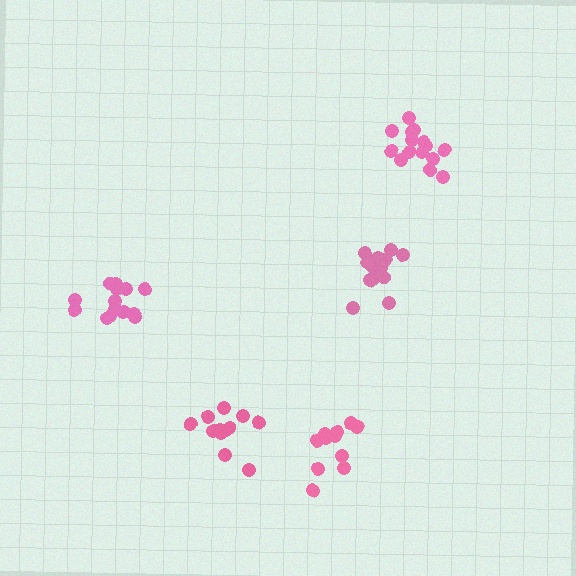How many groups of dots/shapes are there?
There are 5 groups.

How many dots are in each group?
Group 1: 15 dots, Group 2: 15 dots, Group 3: 12 dots, Group 4: 14 dots, Group 5: 11 dots (67 total).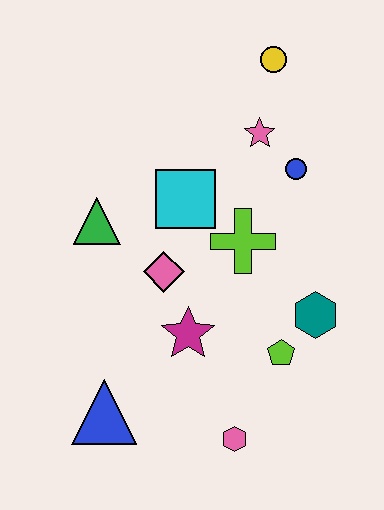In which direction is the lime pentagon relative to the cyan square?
The lime pentagon is below the cyan square.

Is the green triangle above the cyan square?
No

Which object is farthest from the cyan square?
The pink hexagon is farthest from the cyan square.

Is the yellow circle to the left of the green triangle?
No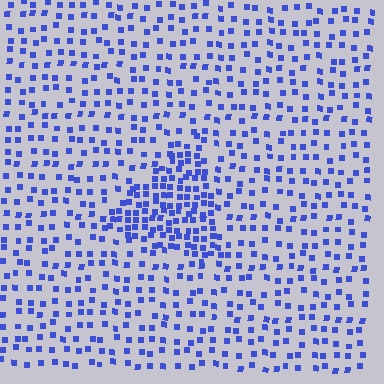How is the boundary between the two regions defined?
The boundary is defined by a change in element density (approximately 2.2x ratio). All elements are the same color, size, and shape.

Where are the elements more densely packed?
The elements are more densely packed inside the triangle boundary.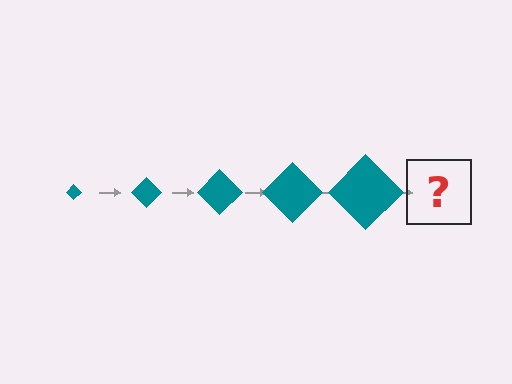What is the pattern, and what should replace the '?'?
The pattern is that the diamond gets progressively larger each step. The '?' should be a teal diamond, larger than the previous one.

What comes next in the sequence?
The next element should be a teal diamond, larger than the previous one.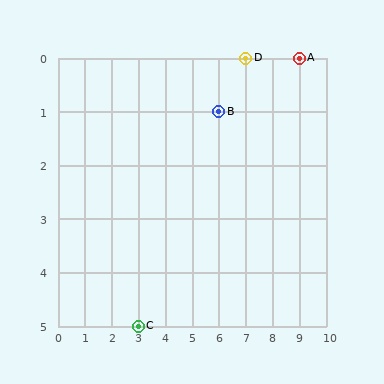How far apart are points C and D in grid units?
Points C and D are 4 columns and 5 rows apart (about 6.4 grid units diagonally).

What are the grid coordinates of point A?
Point A is at grid coordinates (9, 0).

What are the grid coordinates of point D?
Point D is at grid coordinates (7, 0).